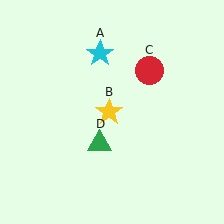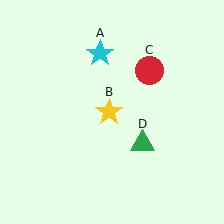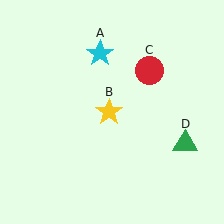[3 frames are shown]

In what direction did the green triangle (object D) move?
The green triangle (object D) moved right.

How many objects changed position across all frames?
1 object changed position: green triangle (object D).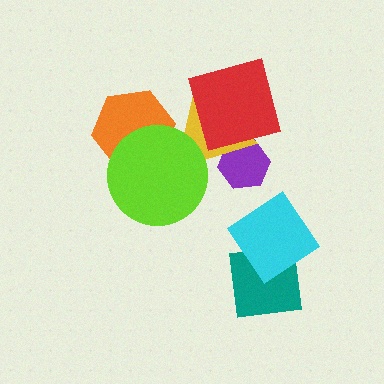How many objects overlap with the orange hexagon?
2 objects overlap with the orange hexagon.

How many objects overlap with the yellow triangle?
4 objects overlap with the yellow triangle.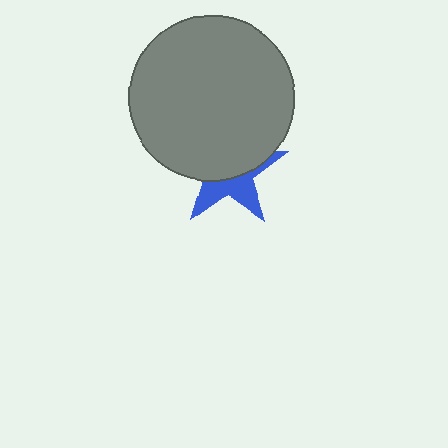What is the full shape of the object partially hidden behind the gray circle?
The partially hidden object is a blue star.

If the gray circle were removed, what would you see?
You would see the complete blue star.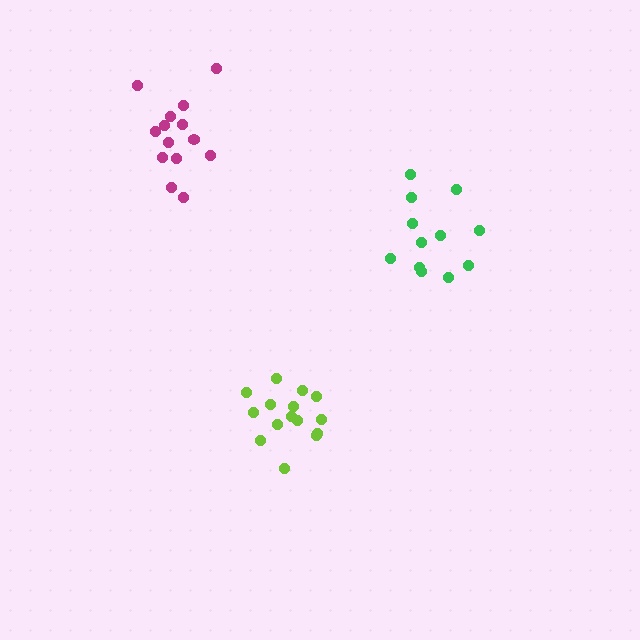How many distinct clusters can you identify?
There are 3 distinct clusters.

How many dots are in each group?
Group 1: 12 dots, Group 2: 15 dots, Group 3: 14 dots (41 total).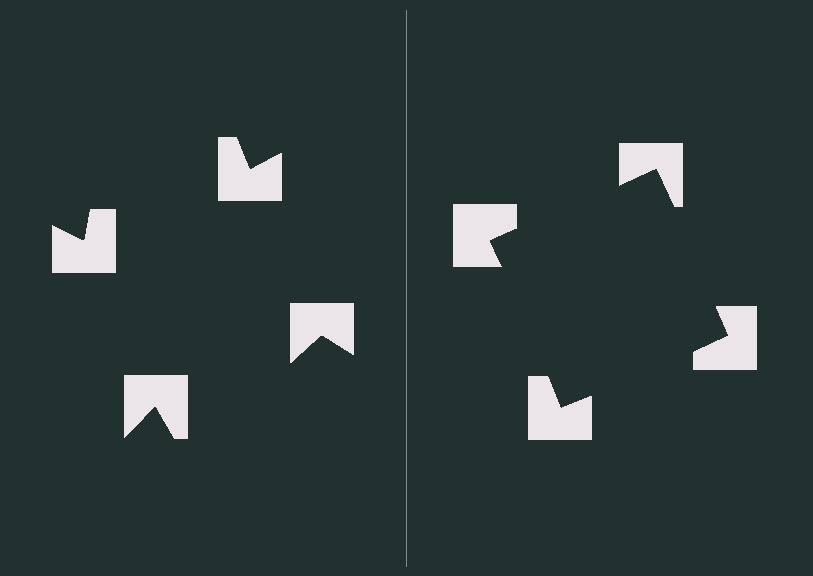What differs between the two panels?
The notched squares are positioned identically on both sides; only the wedge orientations differ. On the right they align to a square; on the left they are misaligned.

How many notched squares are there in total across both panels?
8 — 4 on each side.